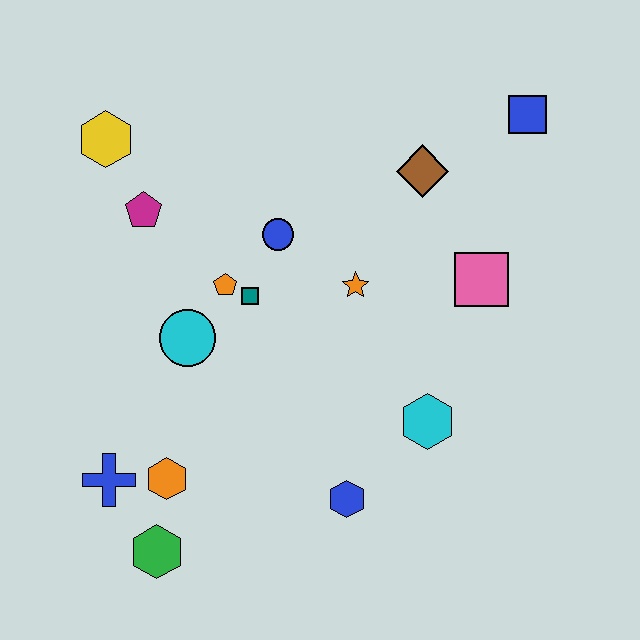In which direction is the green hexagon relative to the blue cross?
The green hexagon is below the blue cross.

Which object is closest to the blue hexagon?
The cyan hexagon is closest to the blue hexagon.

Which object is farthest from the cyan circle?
The blue square is farthest from the cyan circle.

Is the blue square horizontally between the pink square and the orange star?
No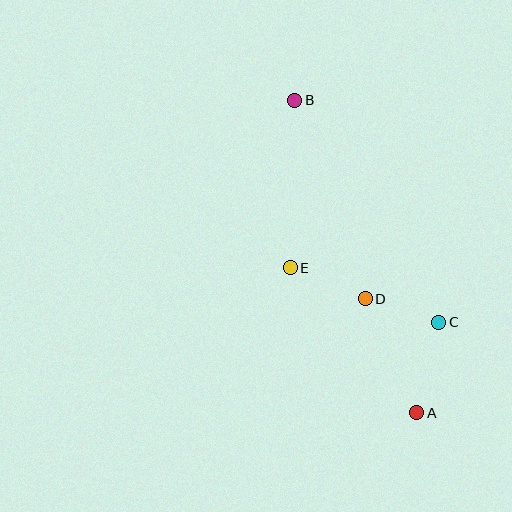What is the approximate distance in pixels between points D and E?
The distance between D and E is approximately 81 pixels.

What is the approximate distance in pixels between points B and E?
The distance between B and E is approximately 167 pixels.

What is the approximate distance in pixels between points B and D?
The distance between B and D is approximately 210 pixels.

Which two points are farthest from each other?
Points A and B are farthest from each other.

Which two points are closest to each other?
Points C and D are closest to each other.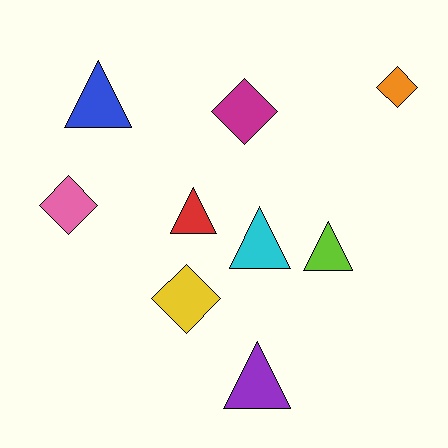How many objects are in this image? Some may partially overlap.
There are 9 objects.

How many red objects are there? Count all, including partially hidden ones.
There is 1 red object.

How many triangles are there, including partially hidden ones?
There are 5 triangles.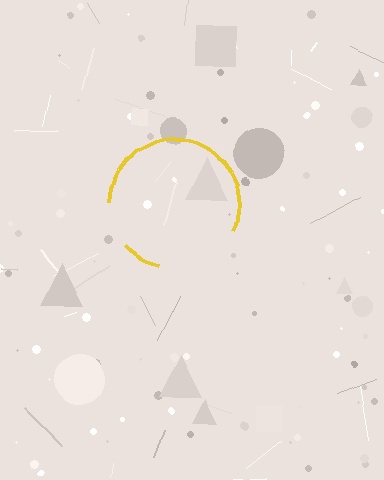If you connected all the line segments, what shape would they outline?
They would outline a circle.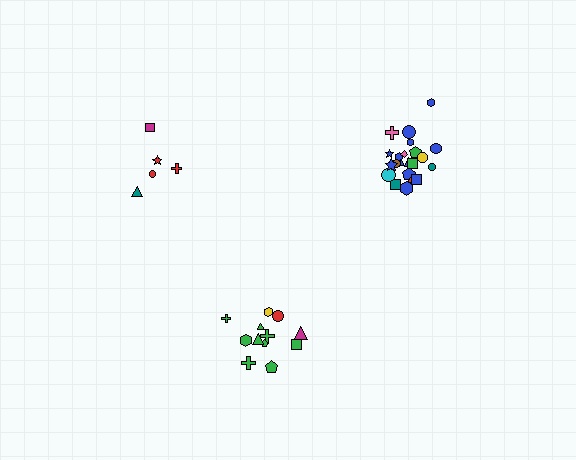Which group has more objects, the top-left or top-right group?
The top-right group.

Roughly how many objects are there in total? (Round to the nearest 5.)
Roughly 40 objects in total.